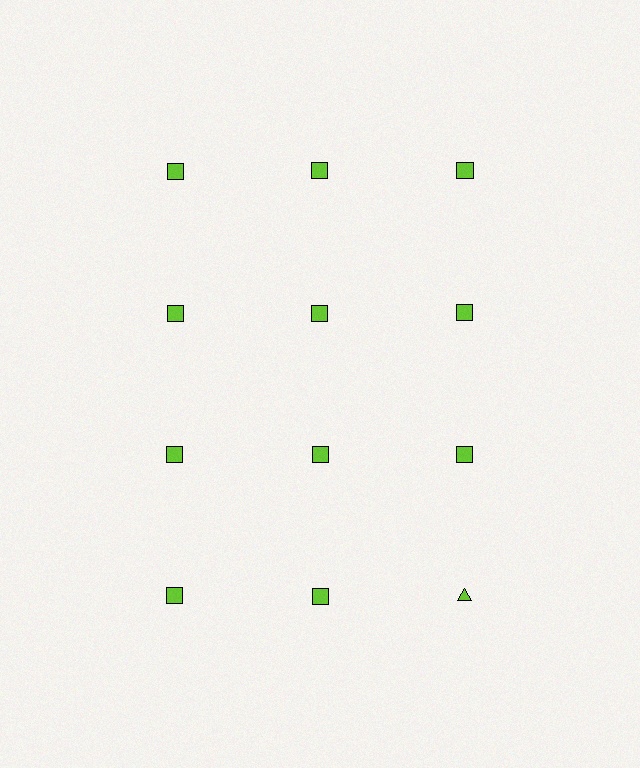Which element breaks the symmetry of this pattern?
The lime triangle in the fourth row, center column breaks the symmetry. All other shapes are lime squares.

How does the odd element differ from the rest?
It has a different shape: triangle instead of square.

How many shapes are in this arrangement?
There are 12 shapes arranged in a grid pattern.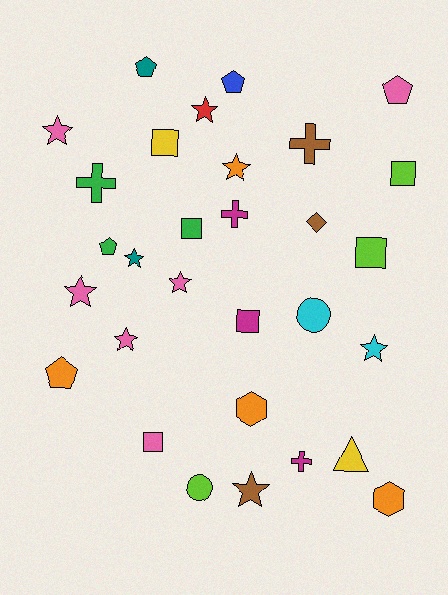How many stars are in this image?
There are 9 stars.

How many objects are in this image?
There are 30 objects.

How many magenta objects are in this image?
There are 3 magenta objects.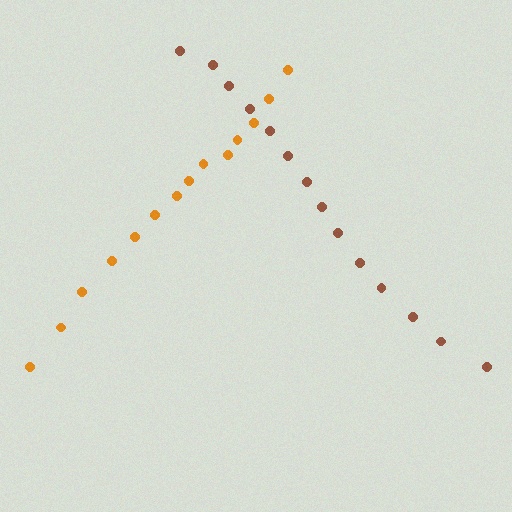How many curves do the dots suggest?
There are 2 distinct paths.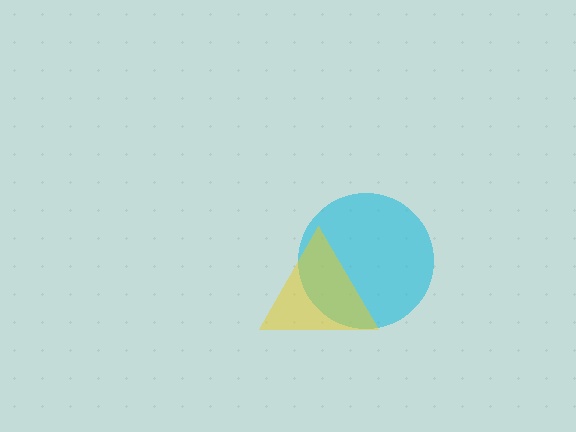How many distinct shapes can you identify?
There are 2 distinct shapes: a cyan circle, a yellow triangle.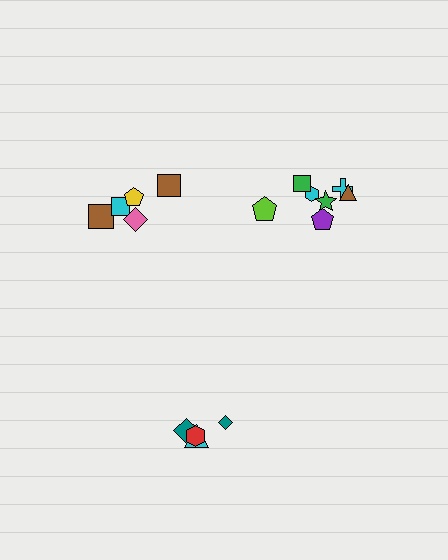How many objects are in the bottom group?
There are 4 objects.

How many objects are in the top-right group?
There are 7 objects.